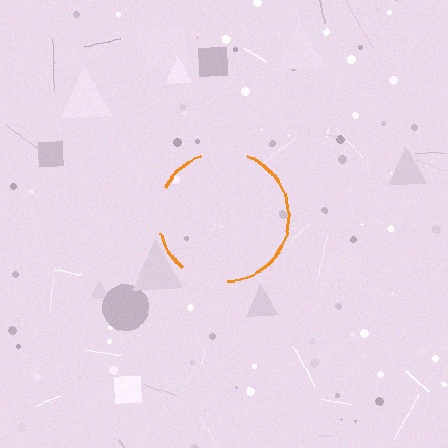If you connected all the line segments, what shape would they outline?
They would outline a circle.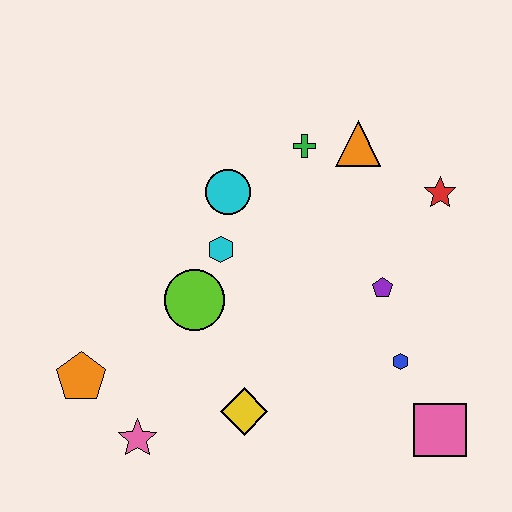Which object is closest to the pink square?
The blue hexagon is closest to the pink square.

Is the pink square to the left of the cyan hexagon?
No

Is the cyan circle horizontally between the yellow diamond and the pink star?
Yes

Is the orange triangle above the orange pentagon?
Yes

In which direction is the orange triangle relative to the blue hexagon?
The orange triangle is above the blue hexagon.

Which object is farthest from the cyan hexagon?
The pink square is farthest from the cyan hexagon.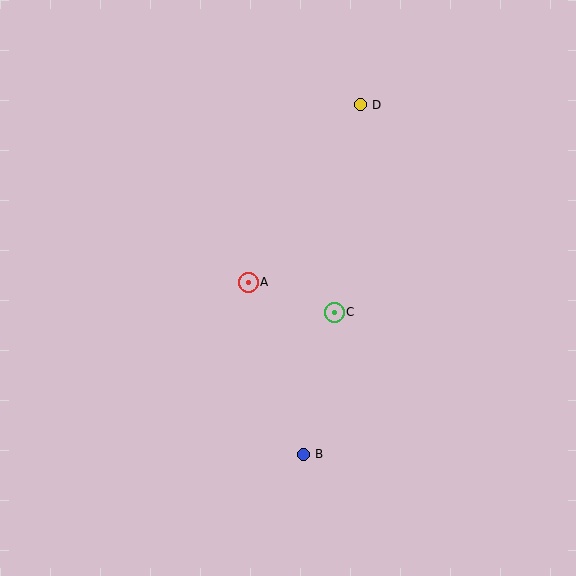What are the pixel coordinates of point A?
Point A is at (248, 282).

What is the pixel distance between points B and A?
The distance between B and A is 181 pixels.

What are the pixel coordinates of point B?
Point B is at (303, 454).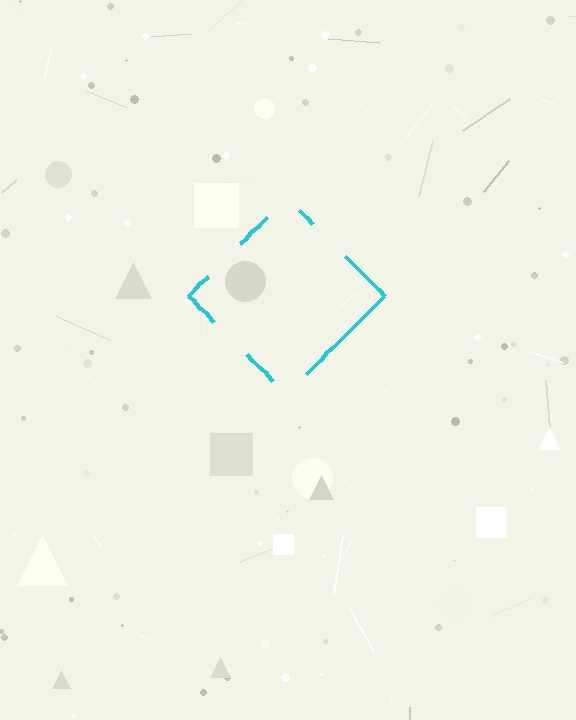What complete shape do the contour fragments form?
The contour fragments form a diamond.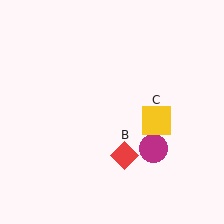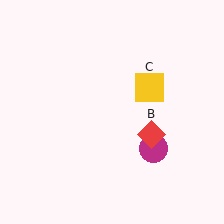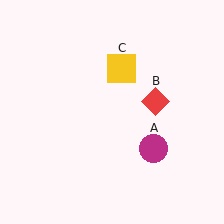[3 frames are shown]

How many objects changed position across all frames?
2 objects changed position: red diamond (object B), yellow square (object C).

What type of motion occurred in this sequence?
The red diamond (object B), yellow square (object C) rotated counterclockwise around the center of the scene.